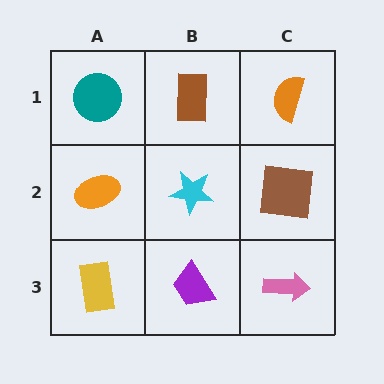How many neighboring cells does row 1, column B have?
3.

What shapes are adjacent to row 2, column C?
An orange semicircle (row 1, column C), a pink arrow (row 3, column C), a cyan star (row 2, column B).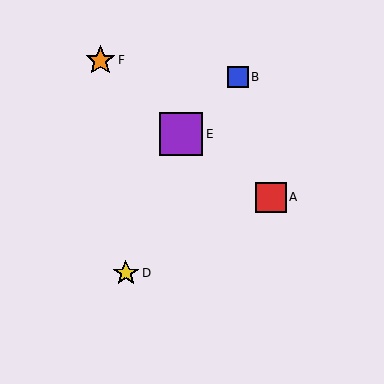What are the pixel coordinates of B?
Object B is at (238, 77).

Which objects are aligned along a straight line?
Objects C, D, E are aligned along a straight line.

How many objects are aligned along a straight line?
3 objects (C, D, E) are aligned along a straight line.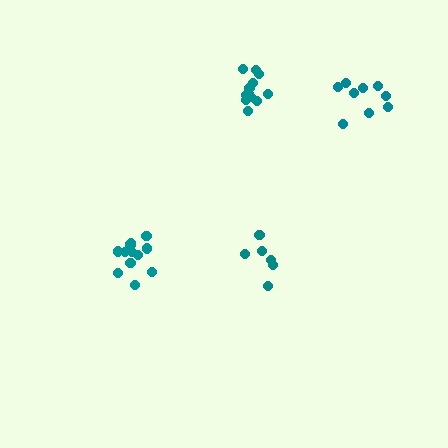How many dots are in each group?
Group 1: 12 dots, Group 2: 12 dots, Group 3: 6 dots, Group 4: 9 dots (39 total).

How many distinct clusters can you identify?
There are 4 distinct clusters.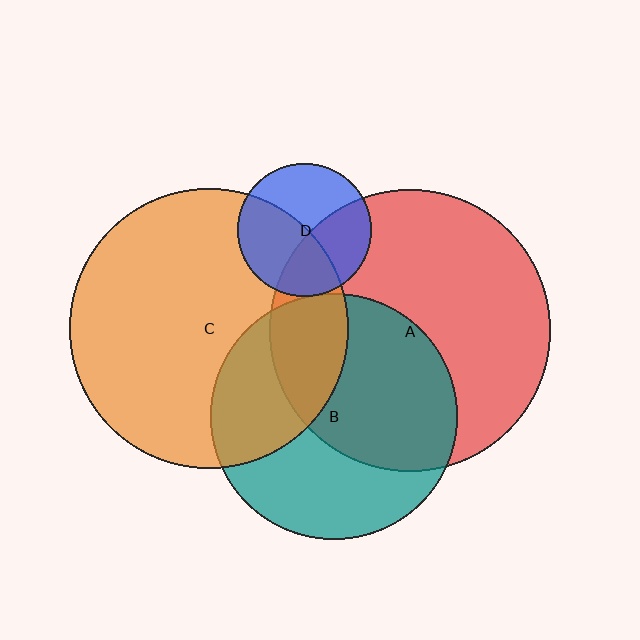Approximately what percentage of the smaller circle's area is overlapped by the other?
Approximately 50%.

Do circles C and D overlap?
Yes.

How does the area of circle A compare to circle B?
Approximately 1.3 times.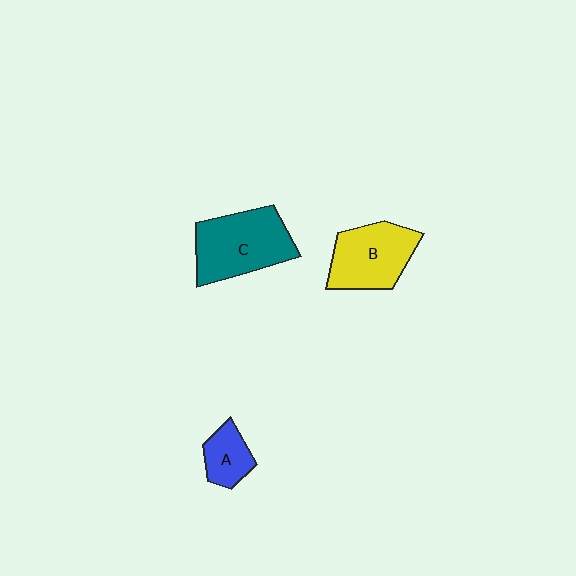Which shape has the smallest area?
Shape A (blue).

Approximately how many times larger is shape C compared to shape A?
Approximately 2.4 times.